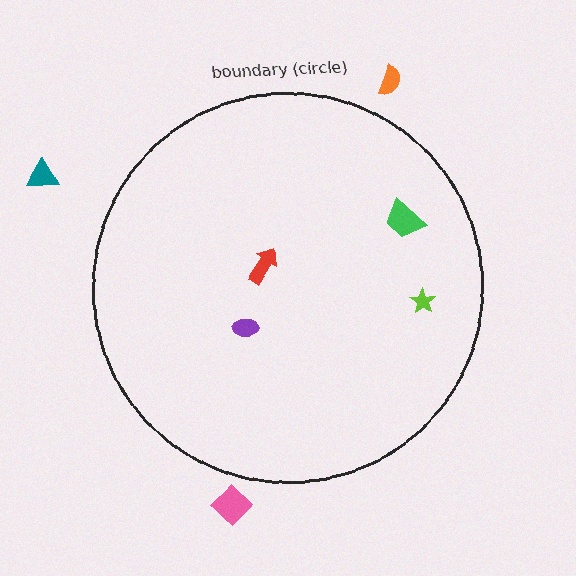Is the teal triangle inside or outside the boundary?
Outside.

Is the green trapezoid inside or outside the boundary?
Inside.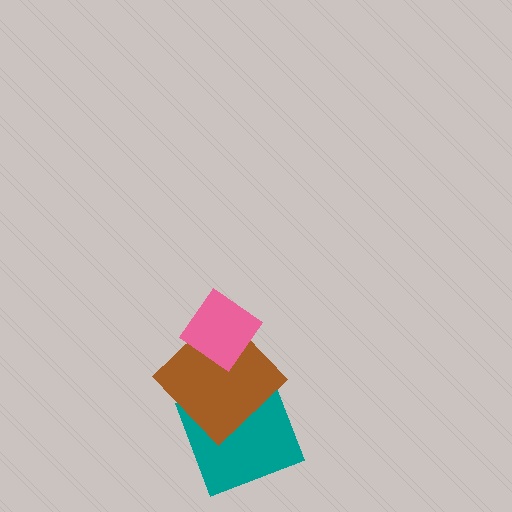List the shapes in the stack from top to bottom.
From top to bottom: the pink diamond, the brown diamond, the teal square.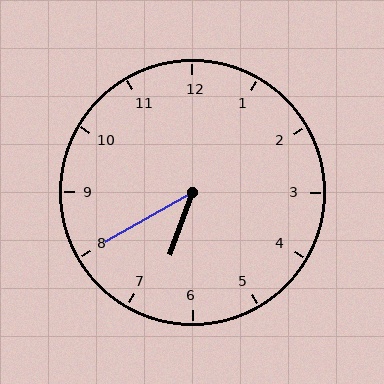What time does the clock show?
6:40.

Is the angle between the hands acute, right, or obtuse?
It is acute.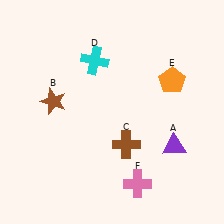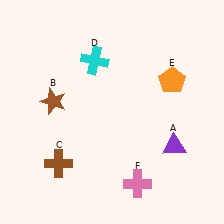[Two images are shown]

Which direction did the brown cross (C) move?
The brown cross (C) moved left.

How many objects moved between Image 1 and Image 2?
1 object moved between the two images.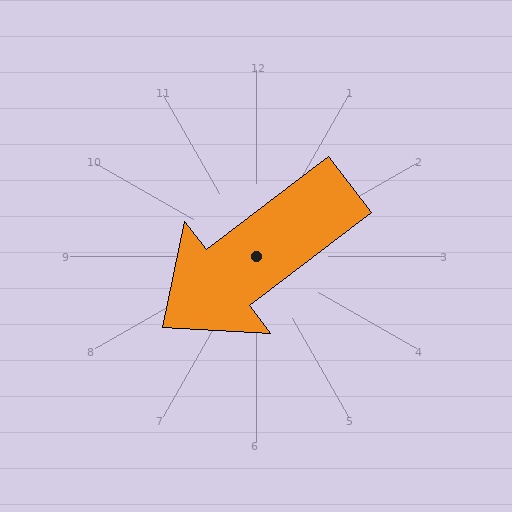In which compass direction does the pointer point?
Southwest.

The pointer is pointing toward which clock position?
Roughly 8 o'clock.